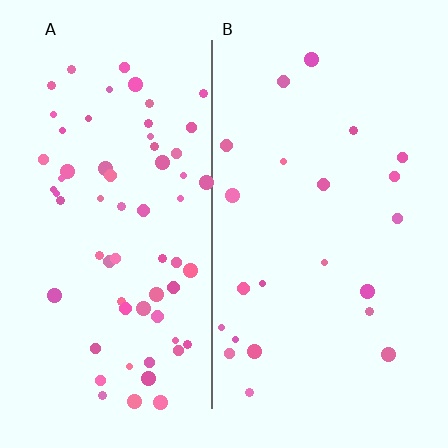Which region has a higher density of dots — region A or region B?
A (the left).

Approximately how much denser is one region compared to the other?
Approximately 2.9× — region A over region B.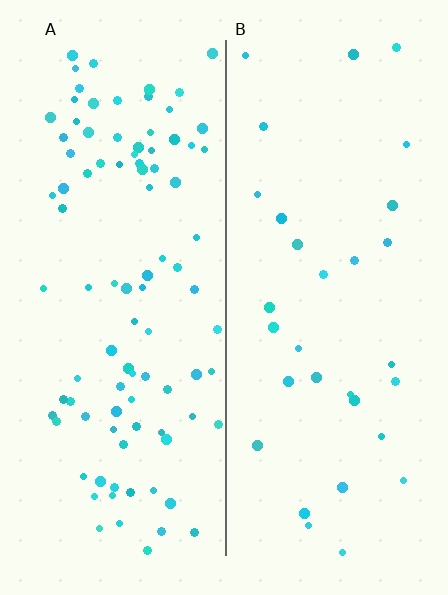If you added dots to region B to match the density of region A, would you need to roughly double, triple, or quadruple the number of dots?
Approximately triple.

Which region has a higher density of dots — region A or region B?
A (the left).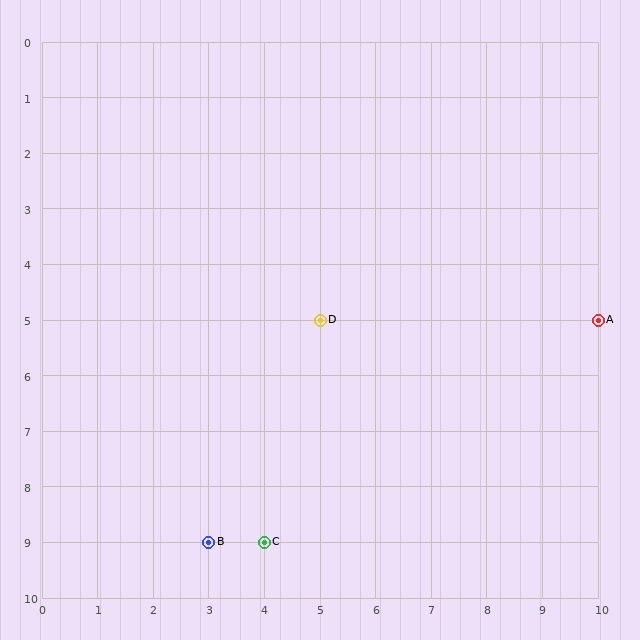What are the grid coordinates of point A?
Point A is at grid coordinates (10, 5).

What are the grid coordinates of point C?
Point C is at grid coordinates (4, 9).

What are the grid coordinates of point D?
Point D is at grid coordinates (5, 5).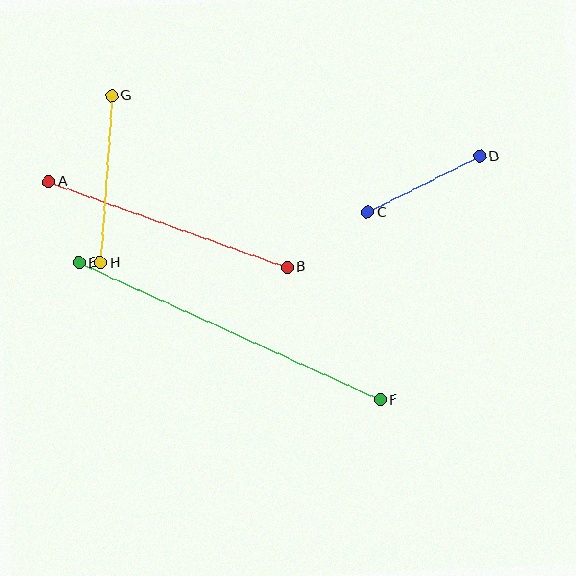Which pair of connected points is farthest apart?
Points E and F are farthest apart.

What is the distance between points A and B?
The distance is approximately 253 pixels.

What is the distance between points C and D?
The distance is approximately 125 pixels.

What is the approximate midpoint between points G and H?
The midpoint is at approximately (106, 179) pixels.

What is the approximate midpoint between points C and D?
The midpoint is at approximately (424, 184) pixels.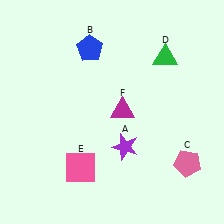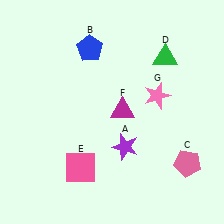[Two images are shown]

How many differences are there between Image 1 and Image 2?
There is 1 difference between the two images.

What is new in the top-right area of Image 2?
A pink star (G) was added in the top-right area of Image 2.